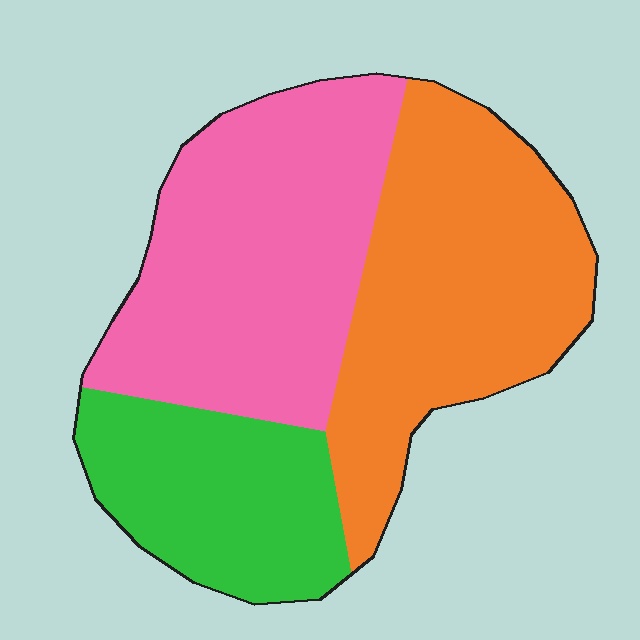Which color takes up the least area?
Green, at roughly 25%.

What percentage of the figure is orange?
Orange covers around 40% of the figure.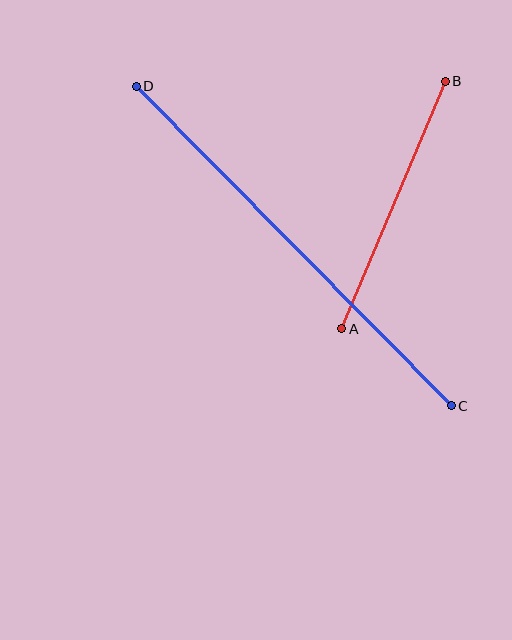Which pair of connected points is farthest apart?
Points C and D are farthest apart.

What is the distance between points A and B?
The distance is approximately 268 pixels.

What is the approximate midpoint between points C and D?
The midpoint is at approximately (294, 246) pixels.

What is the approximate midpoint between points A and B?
The midpoint is at approximately (393, 205) pixels.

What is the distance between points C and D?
The distance is approximately 449 pixels.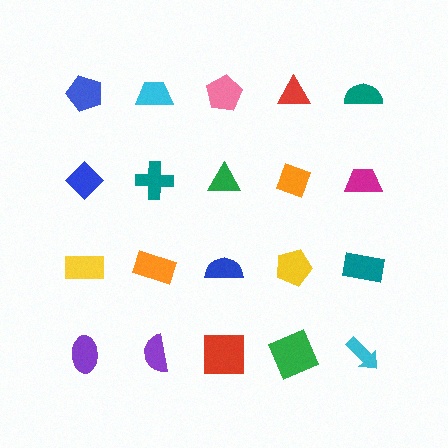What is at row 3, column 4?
A yellow pentagon.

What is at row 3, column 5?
A teal rectangle.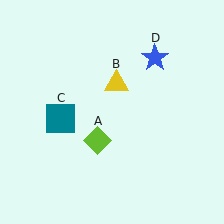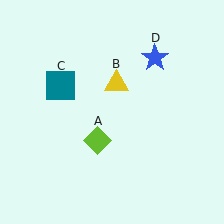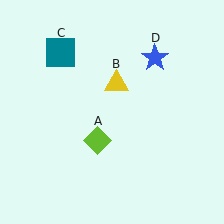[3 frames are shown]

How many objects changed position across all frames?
1 object changed position: teal square (object C).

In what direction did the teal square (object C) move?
The teal square (object C) moved up.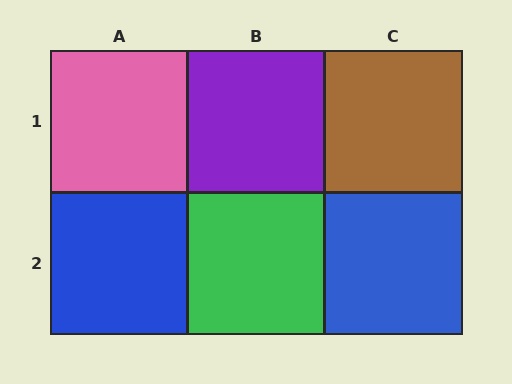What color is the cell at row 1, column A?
Pink.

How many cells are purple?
1 cell is purple.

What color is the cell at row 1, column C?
Brown.